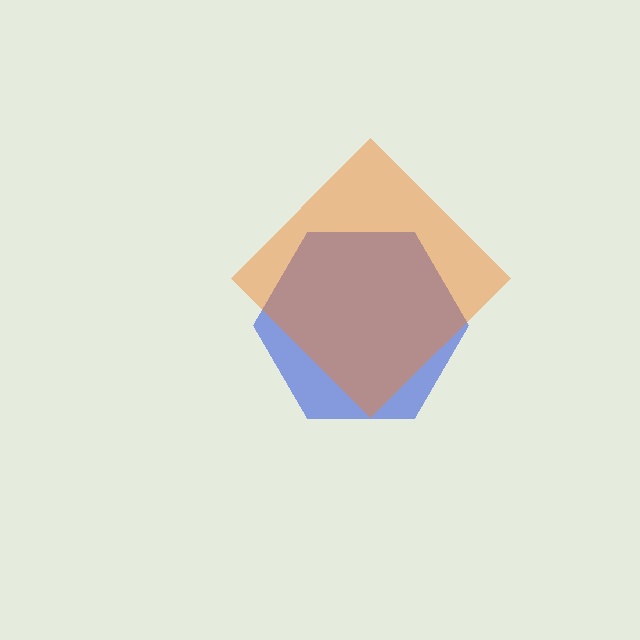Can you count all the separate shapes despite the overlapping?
Yes, there are 2 separate shapes.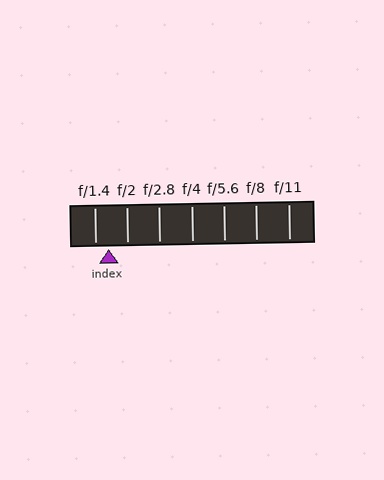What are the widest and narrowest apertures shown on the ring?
The widest aperture shown is f/1.4 and the narrowest is f/11.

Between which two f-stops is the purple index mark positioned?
The index mark is between f/1.4 and f/2.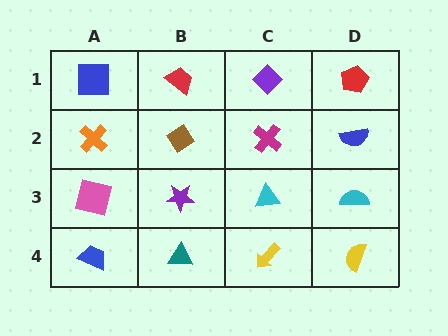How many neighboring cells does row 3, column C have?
4.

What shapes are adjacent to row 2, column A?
A blue square (row 1, column A), a pink square (row 3, column A), a brown diamond (row 2, column B).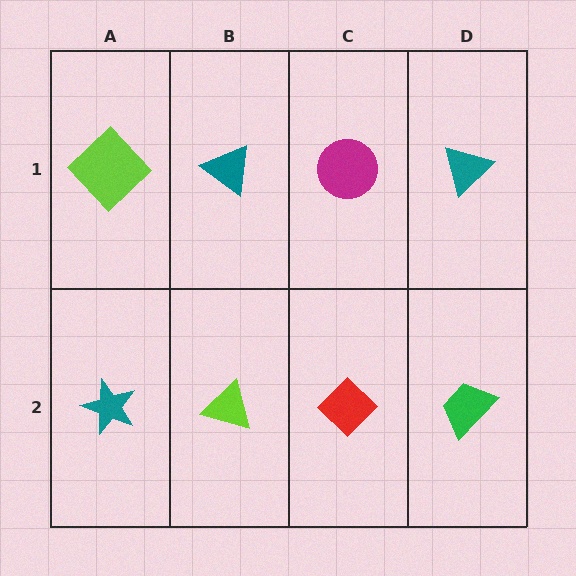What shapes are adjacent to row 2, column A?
A lime diamond (row 1, column A), a lime triangle (row 2, column B).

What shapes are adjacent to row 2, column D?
A teal triangle (row 1, column D), a red diamond (row 2, column C).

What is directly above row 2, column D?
A teal triangle.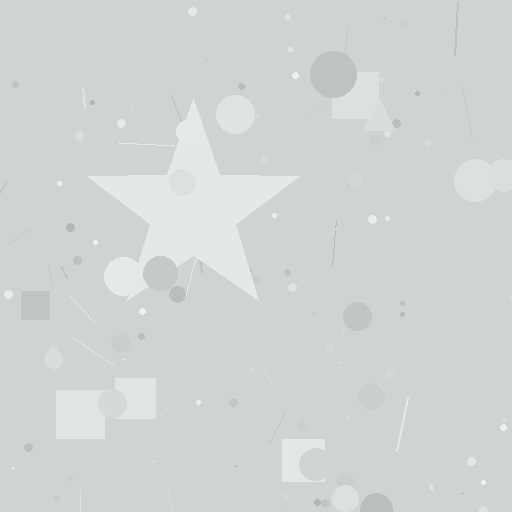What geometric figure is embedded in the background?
A star is embedded in the background.